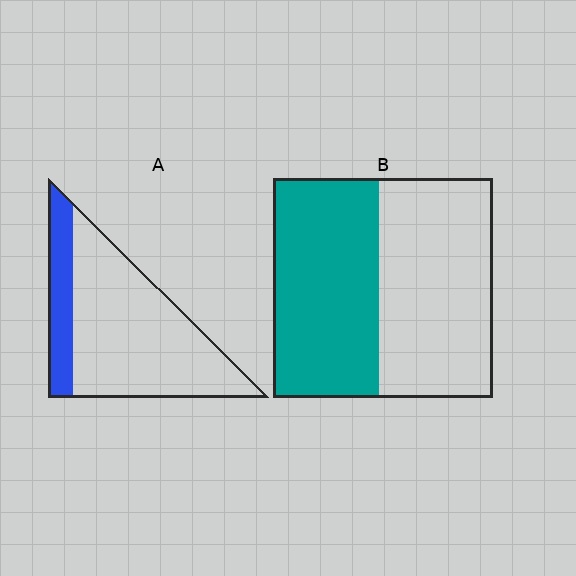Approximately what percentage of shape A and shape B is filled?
A is approximately 20% and B is approximately 50%.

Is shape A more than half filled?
No.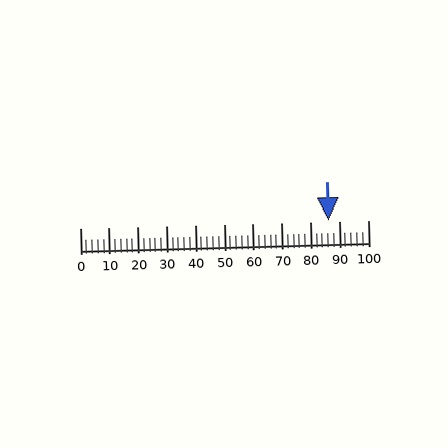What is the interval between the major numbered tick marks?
The major tick marks are spaced 10 units apart.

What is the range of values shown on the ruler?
The ruler shows values from 0 to 100.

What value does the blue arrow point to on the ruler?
The blue arrow points to approximately 86.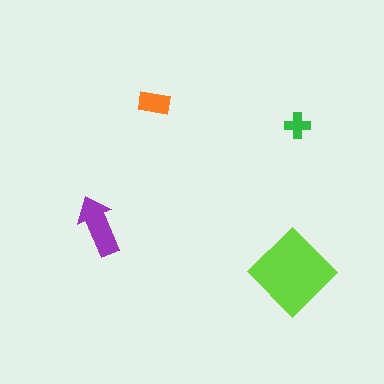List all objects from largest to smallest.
The lime diamond, the purple arrow, the orange rectangle, the green cross.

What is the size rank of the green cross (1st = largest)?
4th.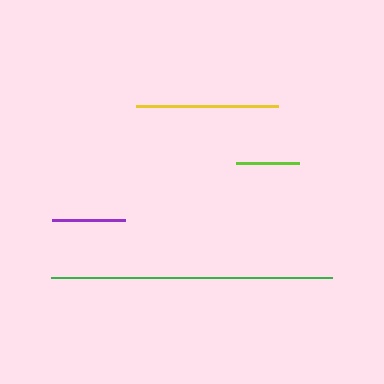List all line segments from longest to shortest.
From longest to shortest: green, yellow, purple, lime.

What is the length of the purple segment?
The purple segment is approximately 72 pixels long.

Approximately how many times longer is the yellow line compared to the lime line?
The yellow line is approximately 2.3 times the length of the lime line.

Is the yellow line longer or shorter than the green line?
The green line is longer than the yellow line.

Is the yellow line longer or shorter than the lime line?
The yellow line is longer than the lime line.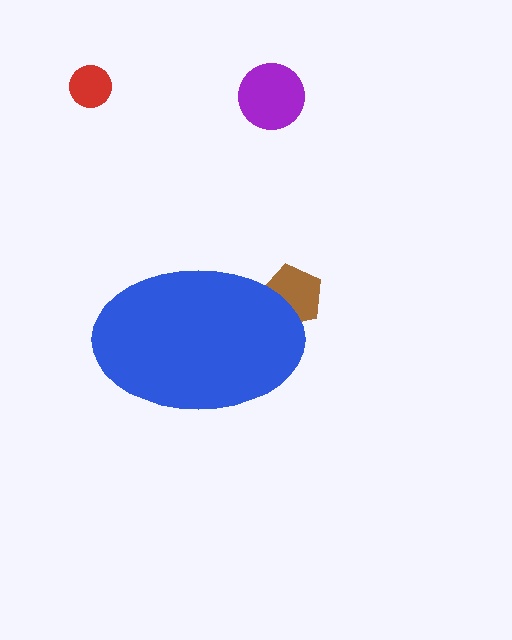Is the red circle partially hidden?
No, the red circle is fully visible.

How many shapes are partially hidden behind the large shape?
1 shape is partially hidden.